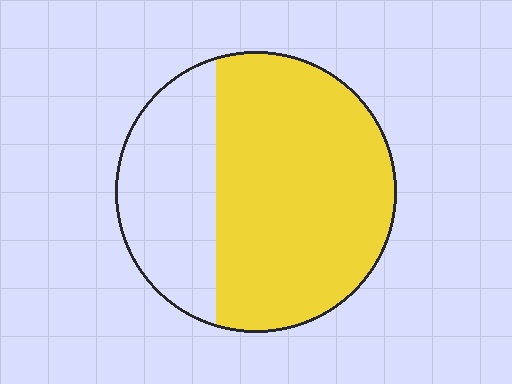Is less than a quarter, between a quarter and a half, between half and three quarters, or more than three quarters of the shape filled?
Between half and three quarters.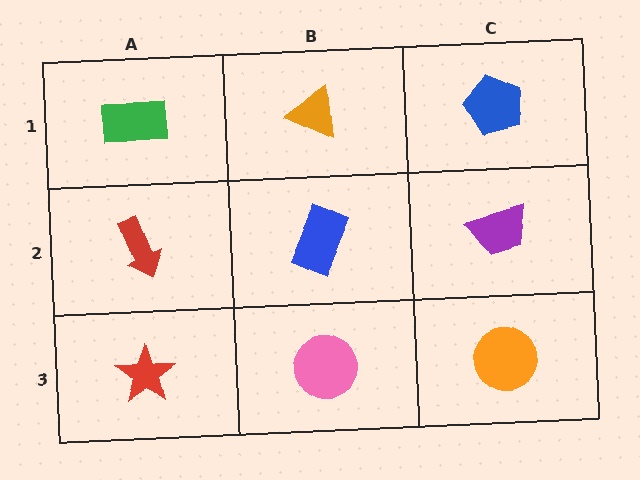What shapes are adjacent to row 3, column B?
A blue rectangle (row 2, column B), a red star (row 3, column A), an orange circle (row 3, column C).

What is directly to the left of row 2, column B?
A red arrow.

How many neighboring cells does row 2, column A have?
3.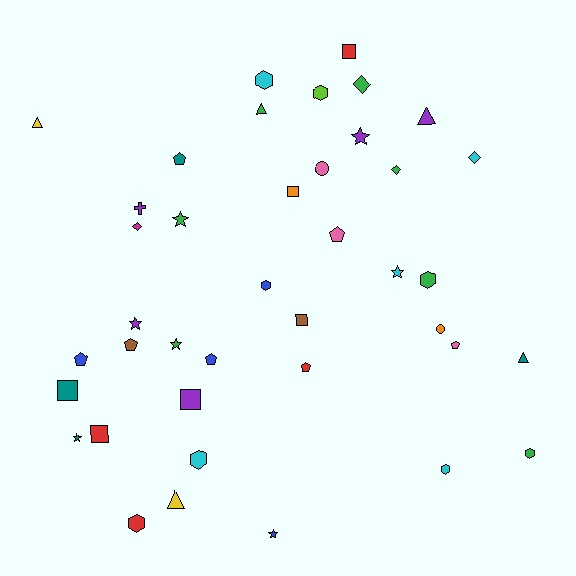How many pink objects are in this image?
There are 3 pink objects.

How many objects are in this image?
There are 40 objects.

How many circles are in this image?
There are 2 circles.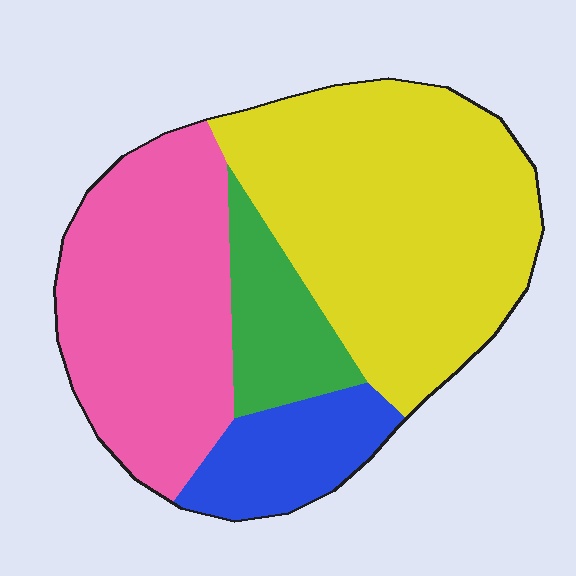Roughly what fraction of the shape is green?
Green covers 11% of the shape.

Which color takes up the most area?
Yellow, at roughly 45%.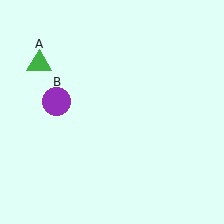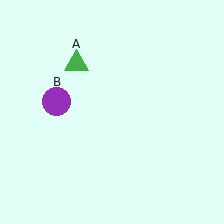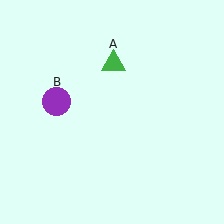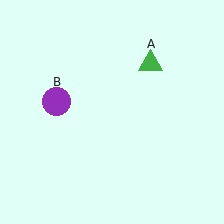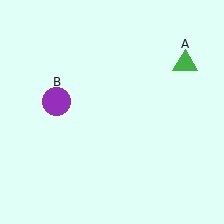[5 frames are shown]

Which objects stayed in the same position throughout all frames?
Purple circle (object B) remained stationary.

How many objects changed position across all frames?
1 object changed position: green triangle (object A).